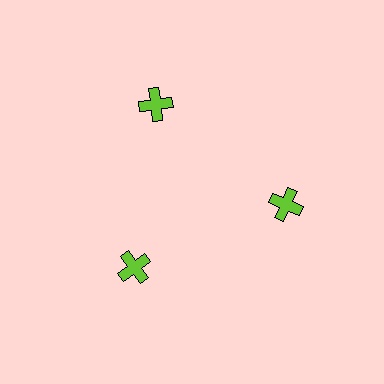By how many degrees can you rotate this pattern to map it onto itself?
The pattern maps onto itself every 120 degrees of rotation.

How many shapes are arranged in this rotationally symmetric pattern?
There are 3 shapes, arranged in 3 groups of 1.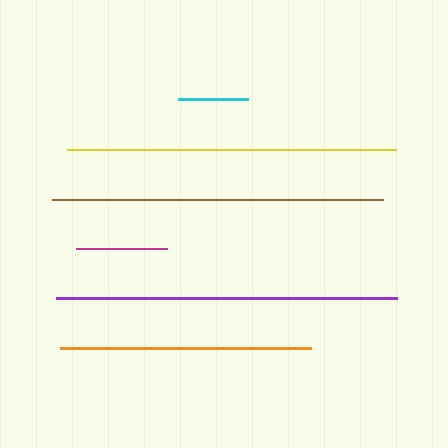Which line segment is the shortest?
The cyan line is the shortest at approximately 71 pixels.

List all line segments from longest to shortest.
From longest to shortest: purple, brown, yellow, orange, magenta, cyan.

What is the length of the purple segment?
The purple segment is approximately 340 pixels long.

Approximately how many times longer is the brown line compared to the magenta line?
The brown line is approximately 3.6 times the length of the magenta line.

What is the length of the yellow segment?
The yellow segment is approximately 329 pixels long.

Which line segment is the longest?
The purple line is the longest at approximately 340 pixels.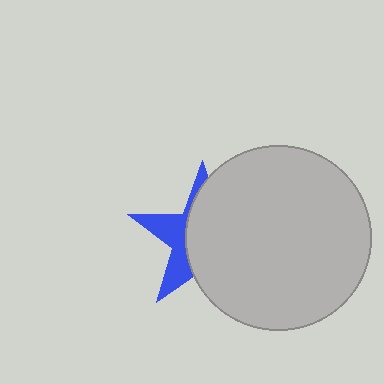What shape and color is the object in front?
The object in front is a light gray circle.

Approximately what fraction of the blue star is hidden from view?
Roughly 64% of the blue star is hidden behind the light gray circle.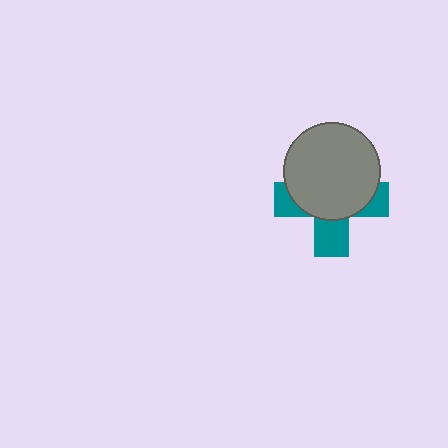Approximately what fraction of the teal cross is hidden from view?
Roughly 60% of the teal cross is hidden behind the gray circle.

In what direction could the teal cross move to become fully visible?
The teal cross could move down. That would shift it out from behind the gray circle entirely.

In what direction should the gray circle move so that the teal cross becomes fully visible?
The gray circle should move up. That is the shortest direction to clear the overlap and leave the teal cross fully visible.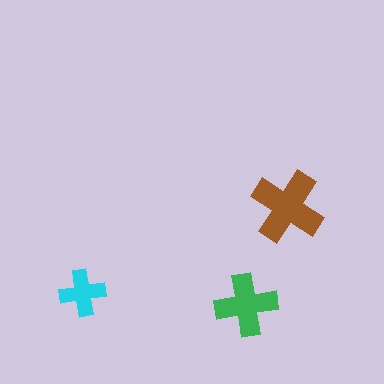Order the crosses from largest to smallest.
the brown one, the green one, the cyan one.